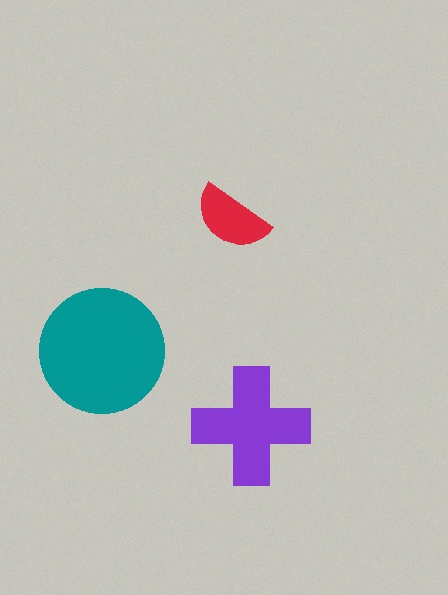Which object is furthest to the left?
The teal circle is leftmost.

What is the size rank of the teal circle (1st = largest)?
1st.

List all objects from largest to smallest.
The teal circle, the purple cross, the red semicircle.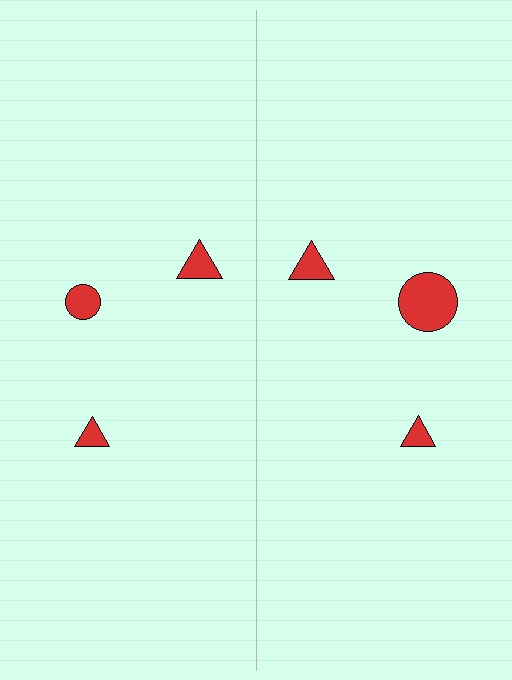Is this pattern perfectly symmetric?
No, the pattern is not perfectly symmetric. The red circle on the right side has a different size than its mirror counterpart.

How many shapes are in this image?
There are 6 shapes in this image.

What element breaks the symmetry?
The red circle on the right side has a different size than its mirror counterpart.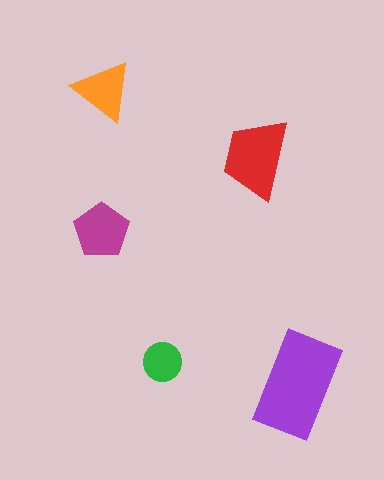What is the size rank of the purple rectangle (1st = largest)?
1st.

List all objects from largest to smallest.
The purple rectangle, the red trapezoid, the magenta pentagon, the orange triangle, the green circle.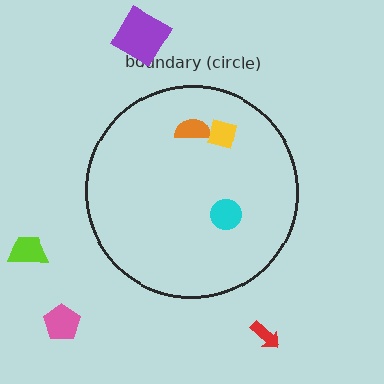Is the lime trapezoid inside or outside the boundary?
Outside.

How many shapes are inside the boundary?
3 inside, 4 outside.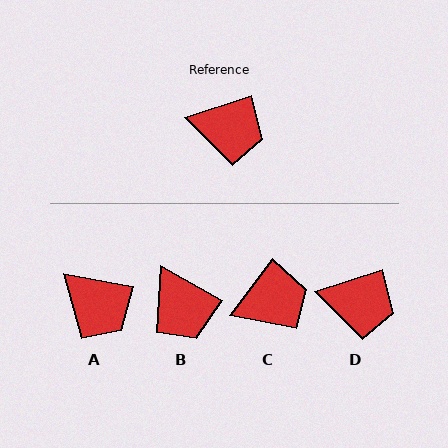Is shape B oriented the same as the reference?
No, it is off by about 48 degrees.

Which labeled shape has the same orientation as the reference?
D.